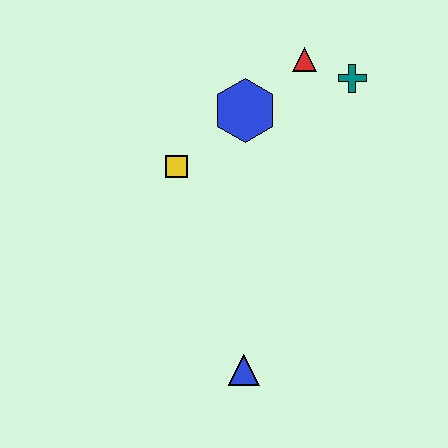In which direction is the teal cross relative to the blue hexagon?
The teal cross is to the right of the blue hexagon.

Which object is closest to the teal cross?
The red triangle is closest to the teal cross.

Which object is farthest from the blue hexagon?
The blue triangle is farthest from the blue hexagon.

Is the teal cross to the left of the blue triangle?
No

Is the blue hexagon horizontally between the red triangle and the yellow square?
Yes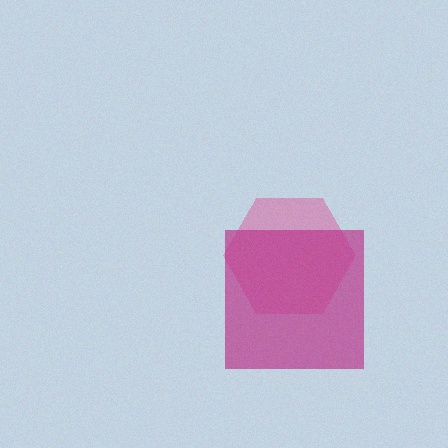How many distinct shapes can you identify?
There are 2 distinct shapes: a pink hexagon, a magenta square.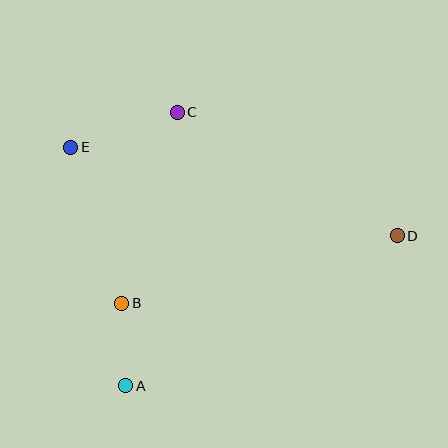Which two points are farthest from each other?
Points D and E are farthest from each other.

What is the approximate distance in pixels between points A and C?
The distance between A and C is approximately 278 pixels.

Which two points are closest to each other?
Points A and B are closest to each other.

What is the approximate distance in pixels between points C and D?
The distance between C and D is approximately 252 pixels.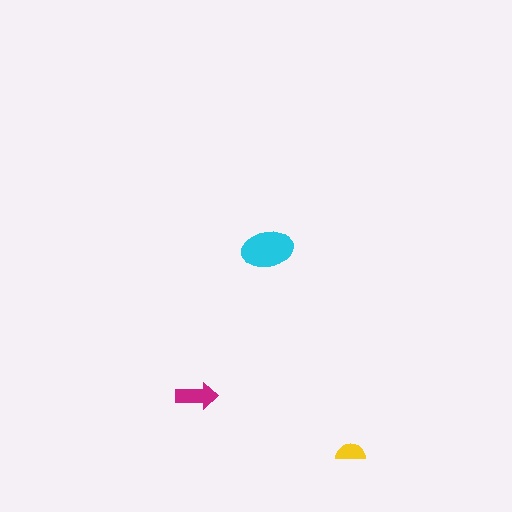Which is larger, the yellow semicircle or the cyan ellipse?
The cyan ellipse.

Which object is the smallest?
The yellow semicircle.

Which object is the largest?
The cyan ellipse.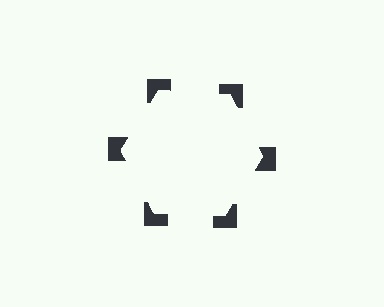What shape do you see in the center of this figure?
An illusory hexagon — its edges are inferred from the aligned wedge cuts in the notched squares, not physically drawn.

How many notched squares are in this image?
There are 6 — one at each vertex of the illusory hexagon.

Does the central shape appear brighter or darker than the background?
It typically appears slightly brighter than the background, even though no actual brightness change is drawn.